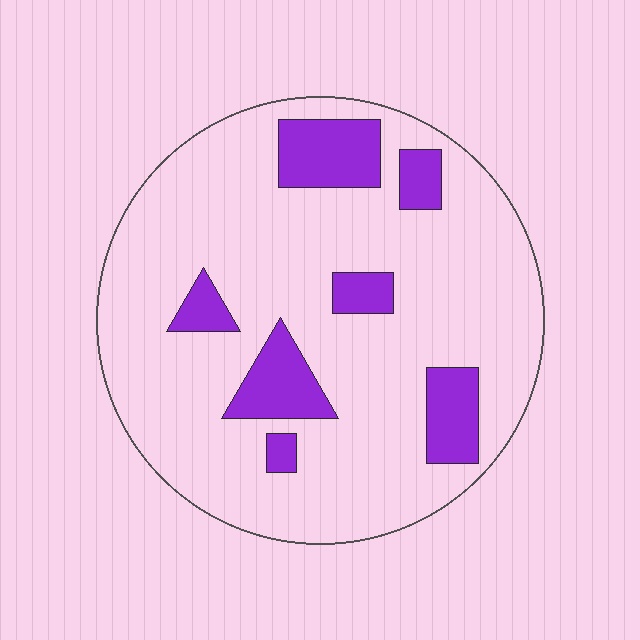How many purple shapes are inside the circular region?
7.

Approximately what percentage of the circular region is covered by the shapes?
Approximately 15%.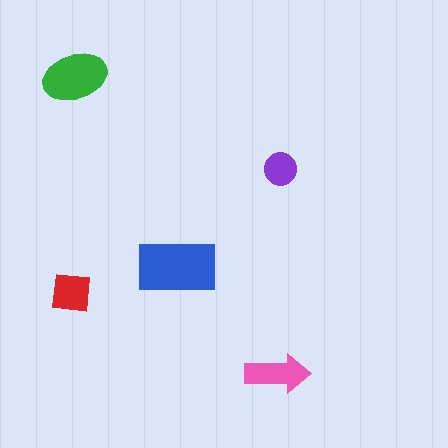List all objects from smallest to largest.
The purple circle, the red square, the pink arrow, the green ellipse, the blue rectangle.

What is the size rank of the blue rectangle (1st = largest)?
1st.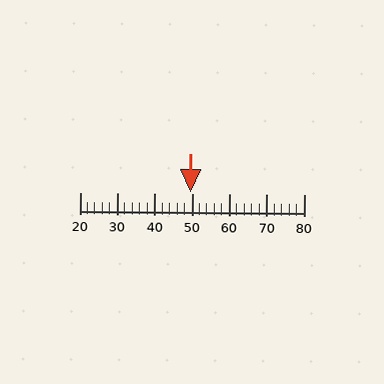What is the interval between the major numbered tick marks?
The major tick marks are spaced 10 units apart.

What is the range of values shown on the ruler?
The ruler shows values from 20 to 80.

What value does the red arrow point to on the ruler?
The red arrow points to approximately 50.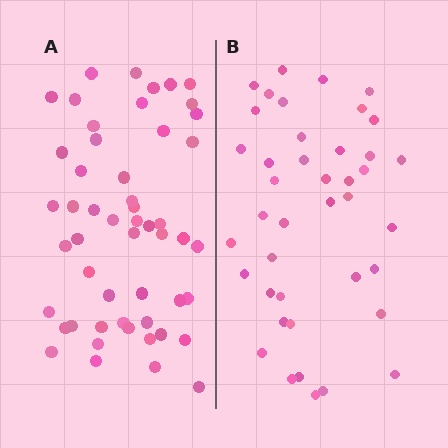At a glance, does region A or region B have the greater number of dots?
Region A (the left region) has more dots.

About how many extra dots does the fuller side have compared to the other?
Region A has roughly 12 or so more dots than region B.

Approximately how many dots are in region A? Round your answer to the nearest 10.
About 50 dots. (The exact count is 52, which rounds to 50.)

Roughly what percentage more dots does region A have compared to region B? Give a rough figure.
About 25% more.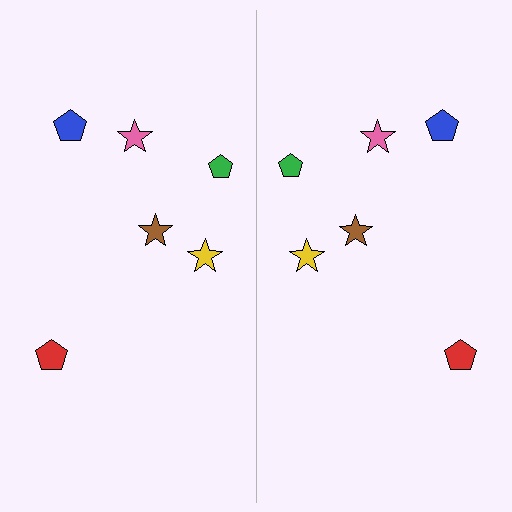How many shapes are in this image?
There are 12 shapes in this image.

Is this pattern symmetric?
Yes, this pattern has bilateral (reflection) symmetry.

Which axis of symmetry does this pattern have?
The pattern has a vertical axis of symmetry running through the center of the image.